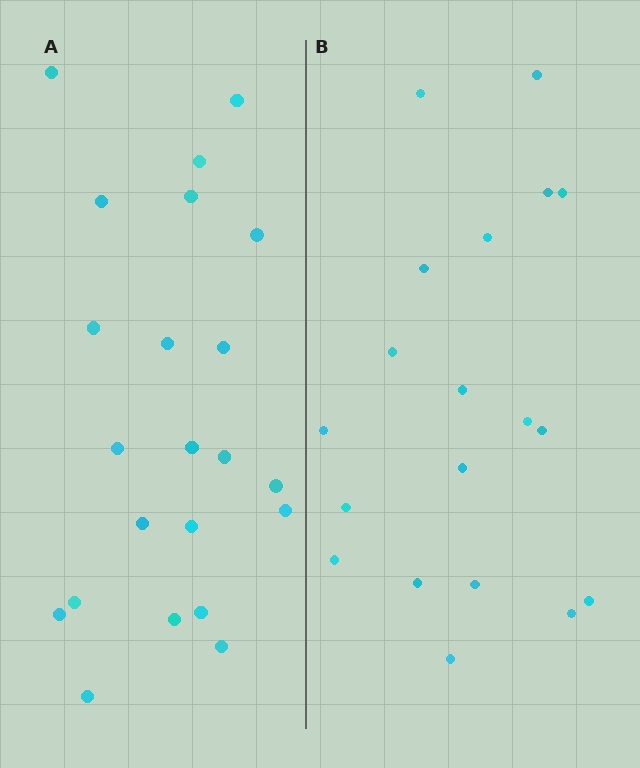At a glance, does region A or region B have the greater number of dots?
Region A (the left region) has more dots.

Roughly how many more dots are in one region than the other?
Region A has just a few more — roughly 2 or 3 more dots than region B.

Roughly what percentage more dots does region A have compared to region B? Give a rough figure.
About 15% more.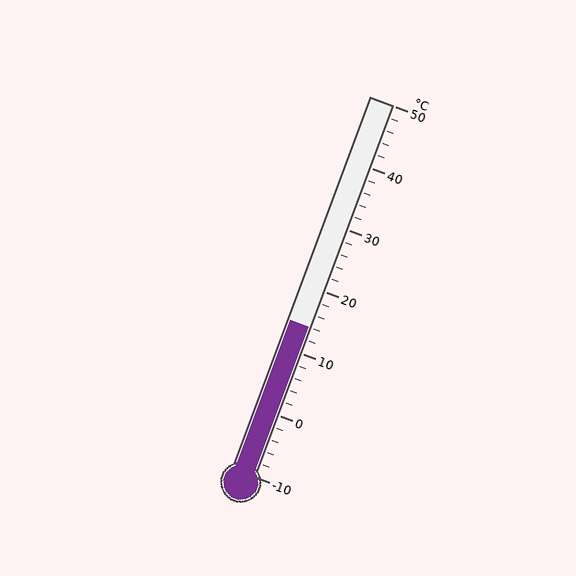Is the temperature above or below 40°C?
The temperature is below 40°C.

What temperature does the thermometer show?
The thermometer shows approximately 14°C.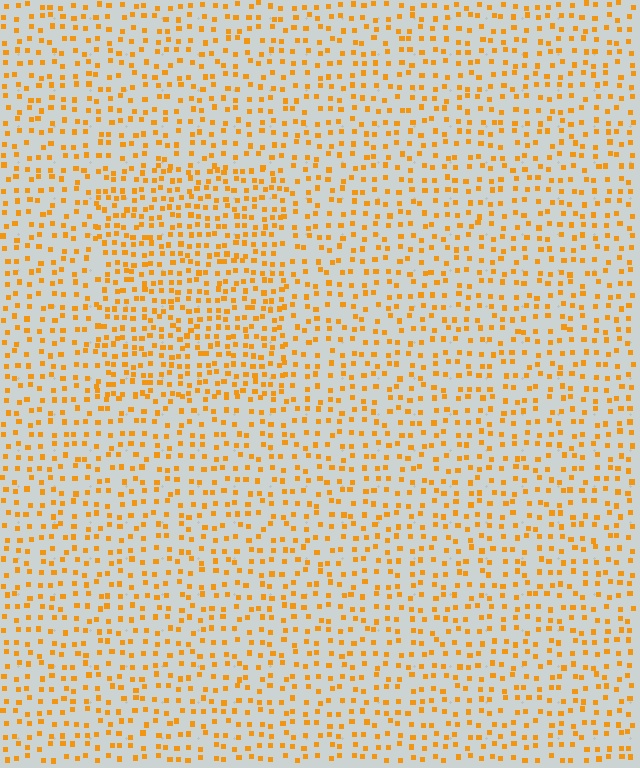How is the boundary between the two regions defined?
The boundary is defined by a change in element density (approximately 1.6x ratio). All elements are the same color, size, and shape.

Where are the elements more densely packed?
The elements are more densely packed inside the rectangle boundary.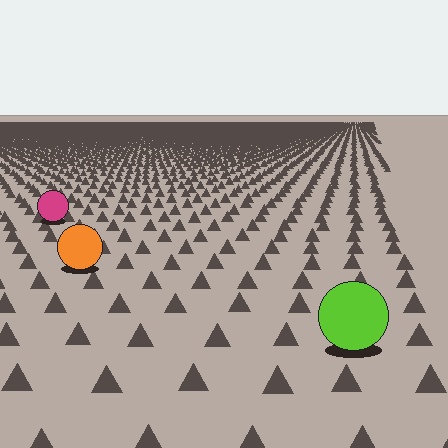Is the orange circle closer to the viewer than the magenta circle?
Yes. The orange circle is closer — you can tell from the texture gradient: the ground texture is coarser near it.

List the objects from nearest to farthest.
From nearest to farthest: the lime circle, the orange circle, the magenta circle.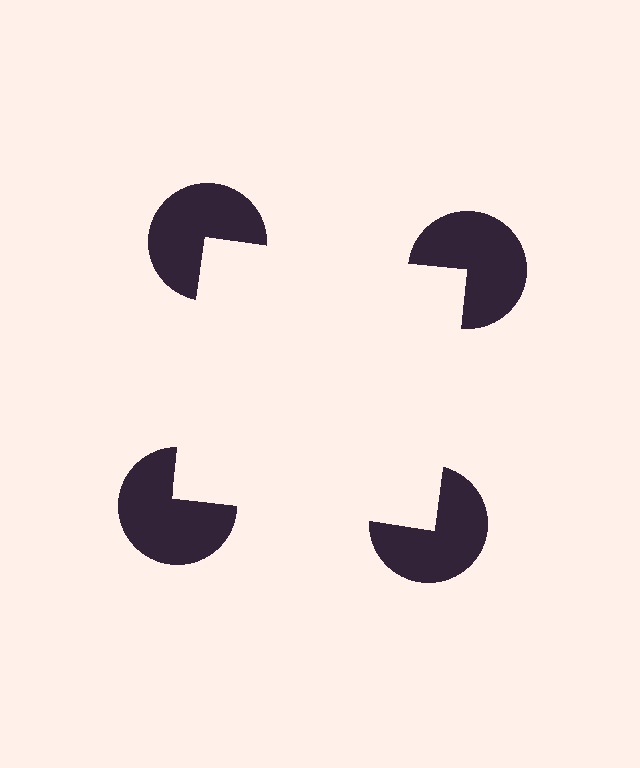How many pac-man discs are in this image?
There are 4 — one at each vertex of the illusory square.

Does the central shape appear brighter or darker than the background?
It typically appears slightly brighter than the background, even though no actual brightness change is drawn.